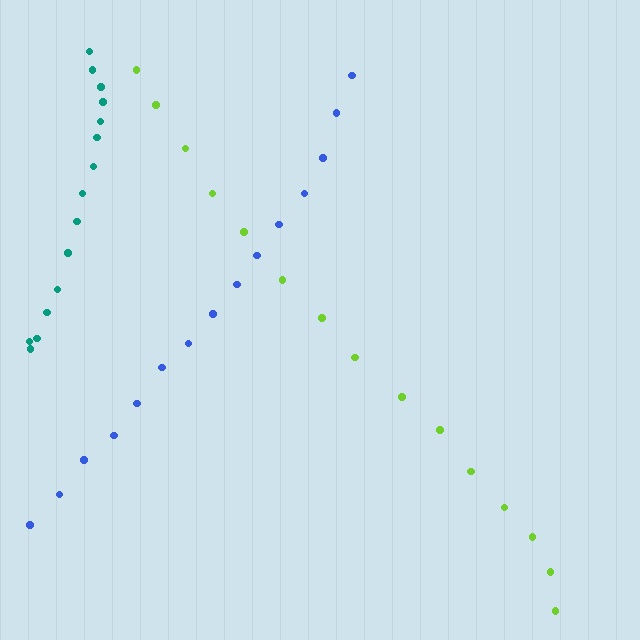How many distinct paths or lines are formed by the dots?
There are 3 distinct paths.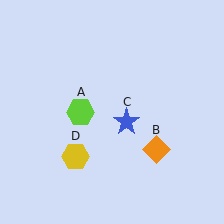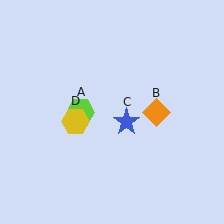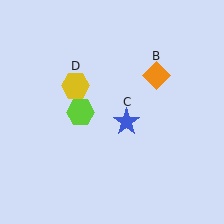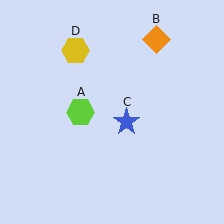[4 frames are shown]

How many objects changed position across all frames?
2 objects changed position: orange diamond (object B), yellow hexagon (object D).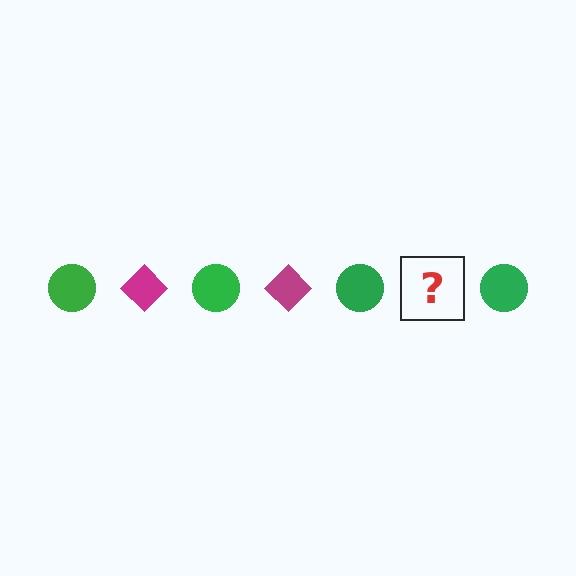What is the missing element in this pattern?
The missing element is a magenta diamond.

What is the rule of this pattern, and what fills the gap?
The rule is that the pattern alternates between green circle and magenta diamond. The gap should be filled with a magenta diamond.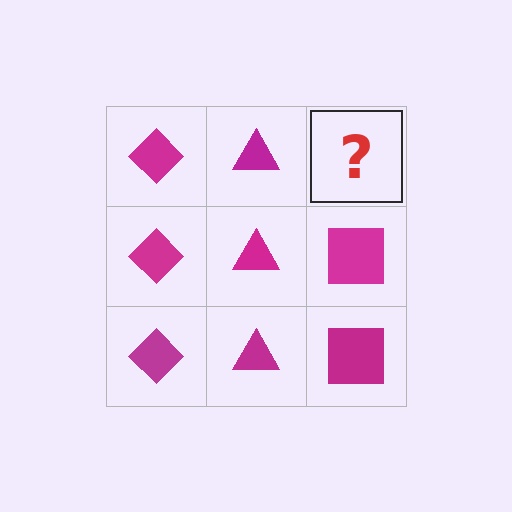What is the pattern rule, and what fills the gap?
The rule is that each column has a consistent shape. The gap should be filled with a magenta square.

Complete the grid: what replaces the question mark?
The question mark should be replaced with a magenta square.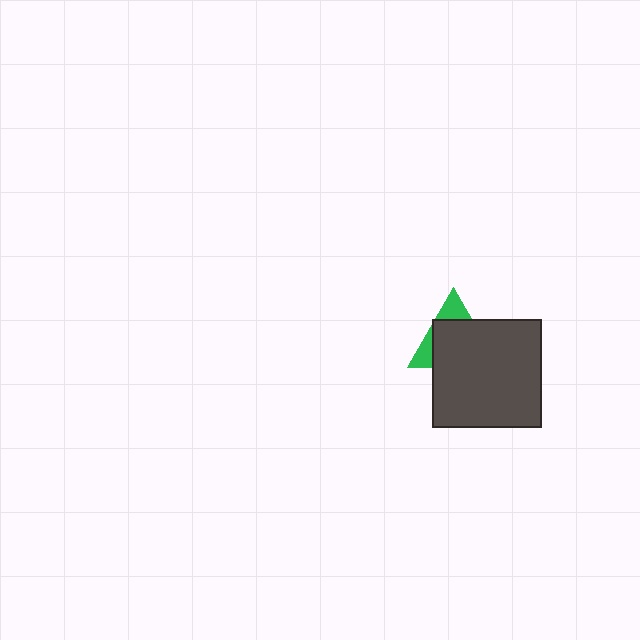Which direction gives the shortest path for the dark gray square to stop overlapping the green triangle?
Moving down gives the shortest separation.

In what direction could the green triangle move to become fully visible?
The green triangle could move up. That would shift it out from behind the dark gray square entirely.